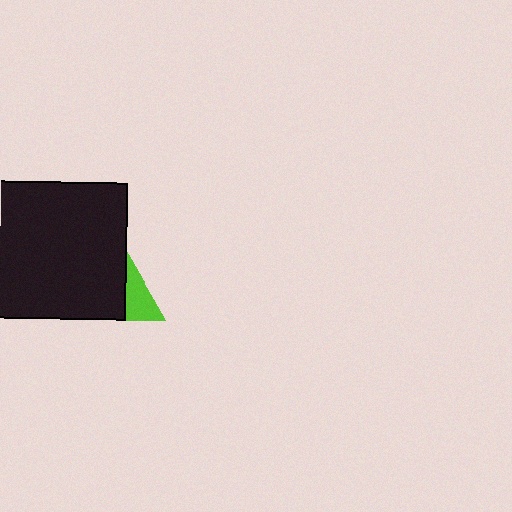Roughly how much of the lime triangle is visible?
A small part of it is visible (roughly 31%).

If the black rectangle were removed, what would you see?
You would see the complete lime triangle.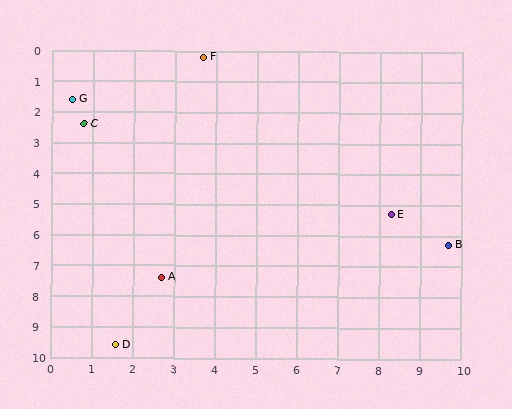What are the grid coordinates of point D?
Point D is at approximately (1.6, 9.6).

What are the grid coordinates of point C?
Point C is at approximately (0.8, 2.4).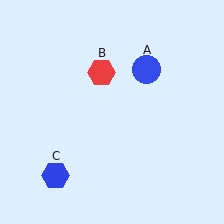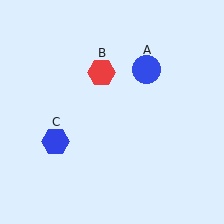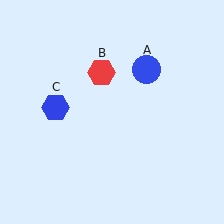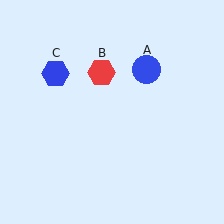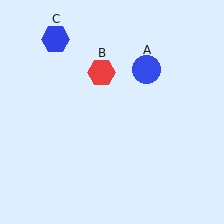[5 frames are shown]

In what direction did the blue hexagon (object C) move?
The blue hexagon (object C) moved up.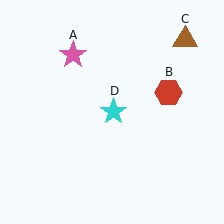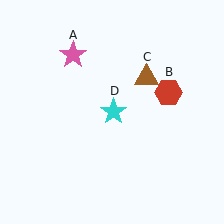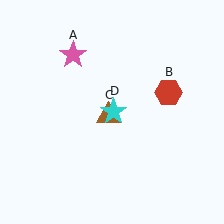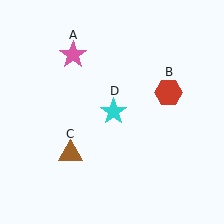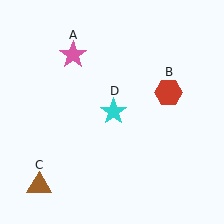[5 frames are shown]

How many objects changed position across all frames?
1 object changed position: brown triangle (object C).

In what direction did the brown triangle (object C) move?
The brown triangle (object C) moved down and to the left.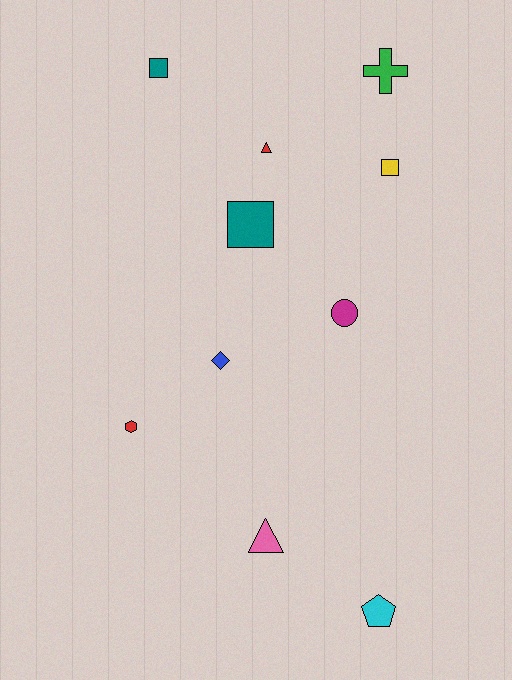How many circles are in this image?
There is 1 circle.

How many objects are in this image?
There are 10 objects.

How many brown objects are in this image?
There are no brown objects.